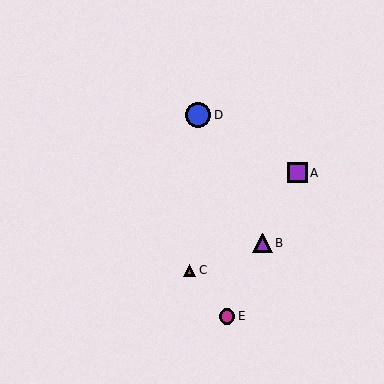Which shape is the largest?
The blue circle (labeled D) is the largest.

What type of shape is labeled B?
Shape B is a purple triangle.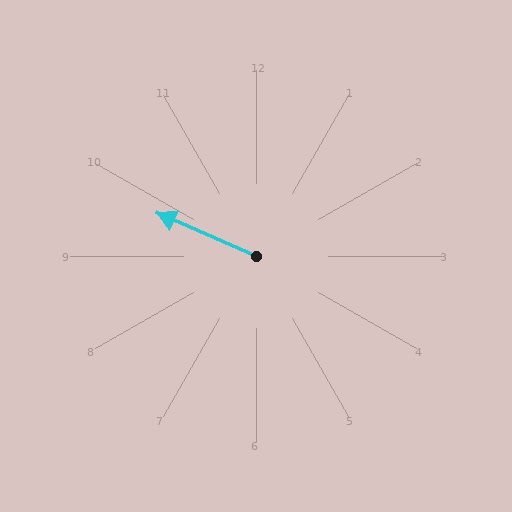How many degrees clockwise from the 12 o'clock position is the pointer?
Approximately 294 degrees.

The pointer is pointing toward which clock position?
Roughly 10 o'clock.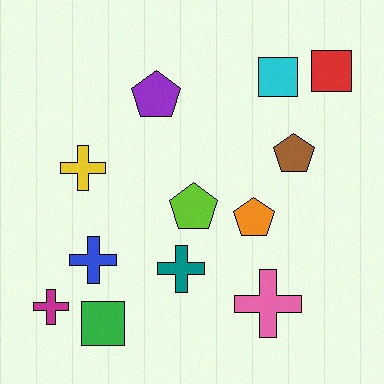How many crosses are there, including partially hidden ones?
There are 5 crosses.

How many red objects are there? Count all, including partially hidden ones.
There is 1 red object.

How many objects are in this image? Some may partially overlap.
There are 12 objects.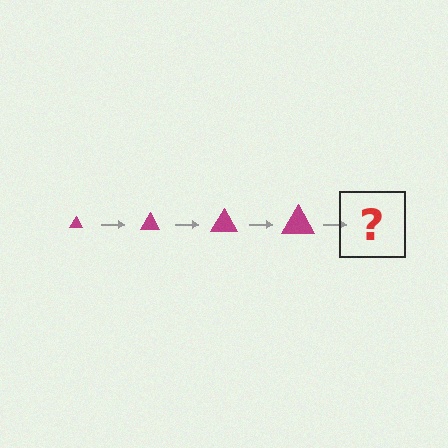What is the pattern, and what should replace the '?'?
The pattern is that the triangle gets progressively larger each step. The '?' should be a magenta triangle, larger than the previous one.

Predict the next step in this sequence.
The next step is a magenta triangle, larger than the previous one.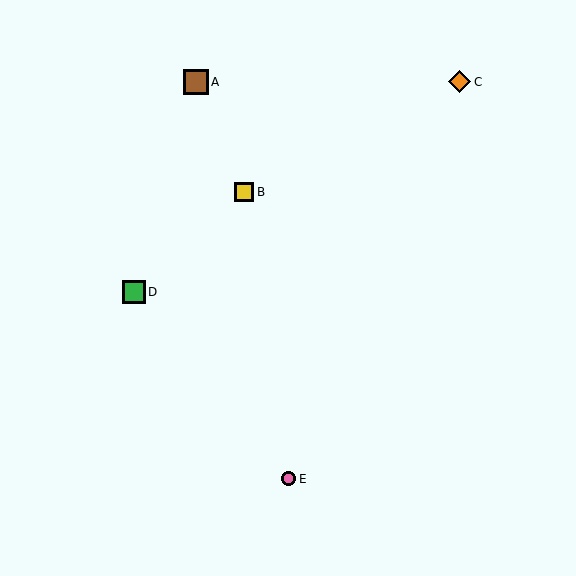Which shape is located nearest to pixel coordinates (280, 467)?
The pink circle (labeled E) at (289, 479) is nearest to that location.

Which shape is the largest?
The brown square (labeled A) is the largest.